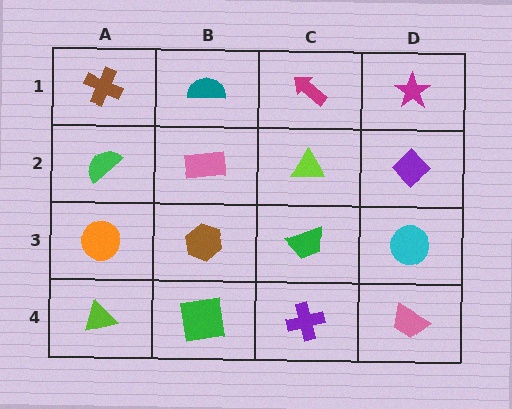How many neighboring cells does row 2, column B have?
4.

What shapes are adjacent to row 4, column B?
A brown hexagon (row 3, column B), a lime triangle (row 4, column A), a purple cross (row 4, column C).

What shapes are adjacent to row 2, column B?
A teal semicircle (row 1, column B), a brown hexagon (row 3, column B), a green semicircle (row 2, column A), a lime triangle (row 2, column C).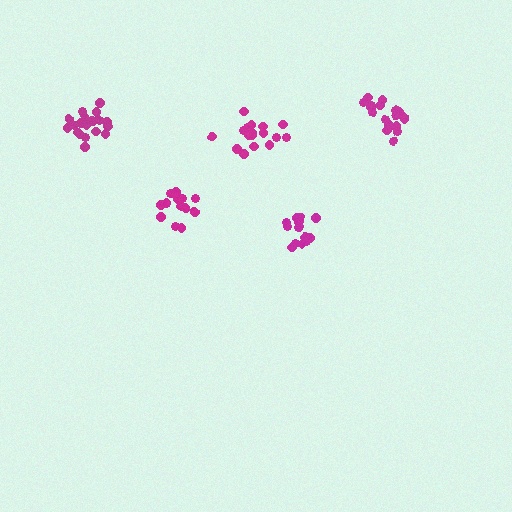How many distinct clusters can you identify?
There are 5 distinct clusters.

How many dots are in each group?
Group 1: 15 dots, Group 2: 17 dots, Group 3: 18 dots, Group 4: 19 dots, Group 5: 14 dots (83 total).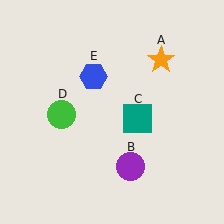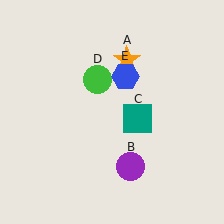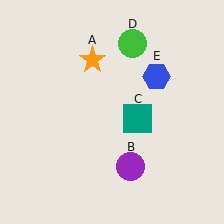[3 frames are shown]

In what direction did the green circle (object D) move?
The green circle (object D) moved up and to the right.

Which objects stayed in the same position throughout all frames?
Purple circle (object B) and teal square (object C) remained stationary.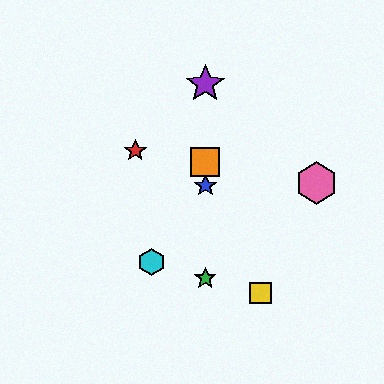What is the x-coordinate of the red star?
The red star is at x≈135.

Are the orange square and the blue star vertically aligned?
Yes, both are at x≈205.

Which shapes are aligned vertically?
The blue star, the green star, the purple star, the orange square are aligned vertically.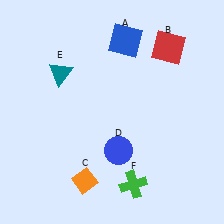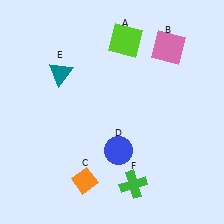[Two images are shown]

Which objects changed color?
A changed from blue to lime. B changed from red to pink.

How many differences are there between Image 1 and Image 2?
There are 2 differences between the two images.